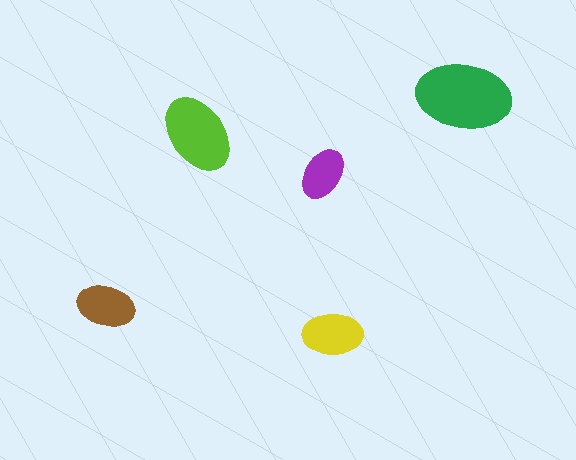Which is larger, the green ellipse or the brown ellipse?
The green one.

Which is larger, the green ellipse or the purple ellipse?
The green one.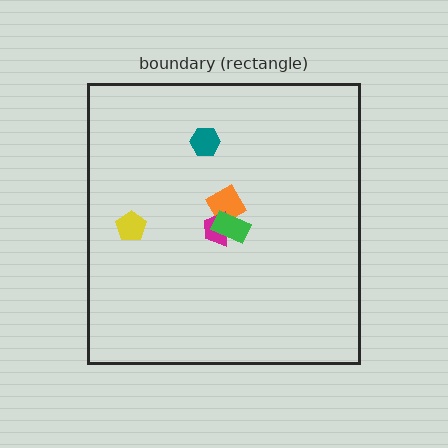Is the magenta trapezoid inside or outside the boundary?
Inside.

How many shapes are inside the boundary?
5 inside, 0 outside.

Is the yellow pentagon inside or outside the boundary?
Inside.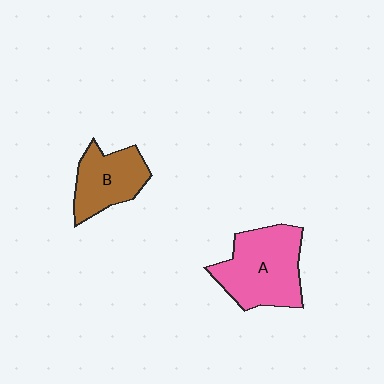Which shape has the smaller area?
Shape B (brown).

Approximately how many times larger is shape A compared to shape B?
Approximately 1.5 times.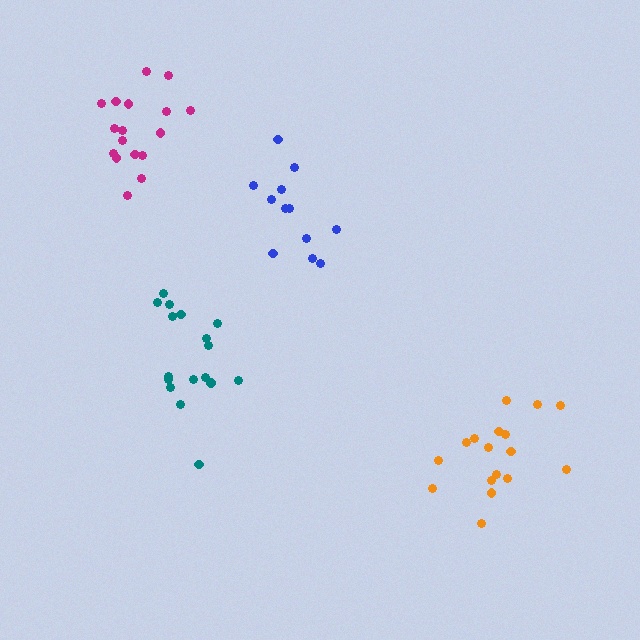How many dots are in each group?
Group 1: 12 dots, Group 2: 17 dots, Group 3: 17 dots, Group 4: 17 dots (63 total).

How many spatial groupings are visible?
There are 4 spatial groupings.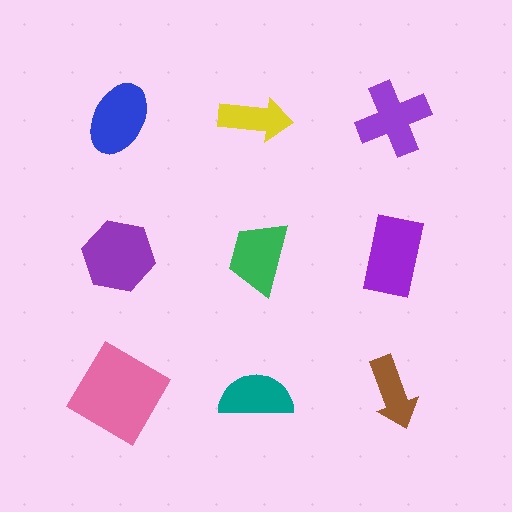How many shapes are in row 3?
3 shapes.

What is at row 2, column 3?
A purple rectangle.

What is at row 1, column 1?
A blue ellipse.